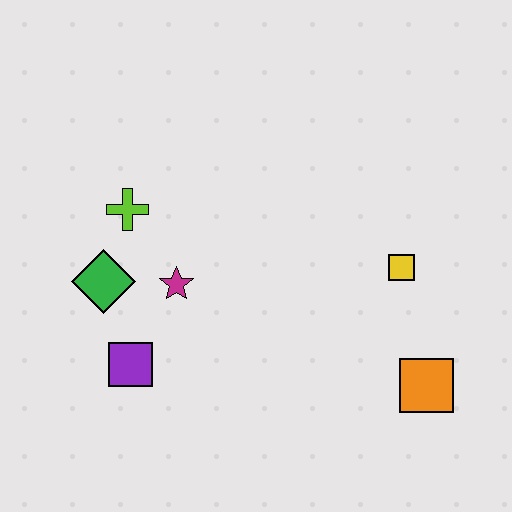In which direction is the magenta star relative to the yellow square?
The magenta star is to the left of the yellow square.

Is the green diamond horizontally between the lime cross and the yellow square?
No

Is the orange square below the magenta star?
Yes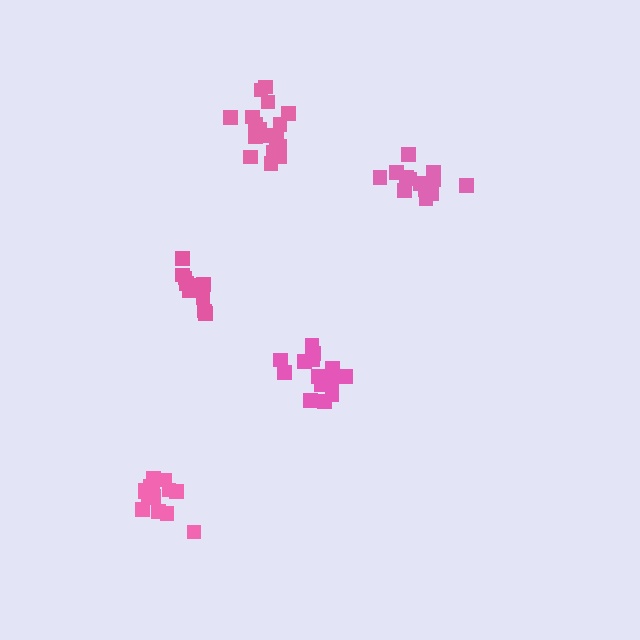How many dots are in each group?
Group 1: 14 dots, Group 2: 13 dots, Group 3: 11 dots, Group 4: 17 dots, Group 5: 14 dots (69 total).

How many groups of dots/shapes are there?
There are 5 groups.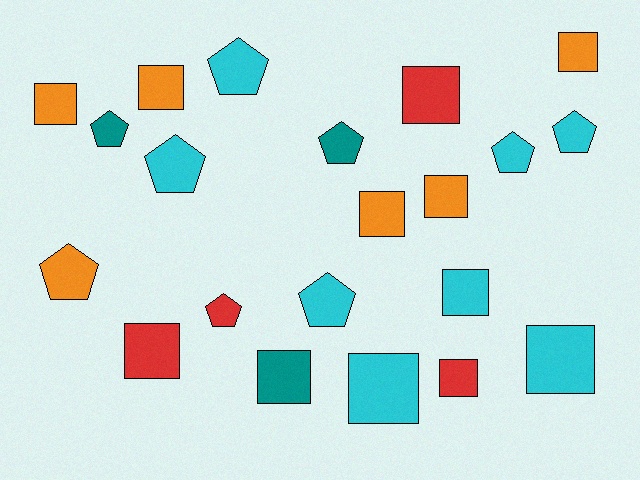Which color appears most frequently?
Cyan, with 8 objects.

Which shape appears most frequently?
Square, with 12 objects.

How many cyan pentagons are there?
There are 5 cyan pentagons.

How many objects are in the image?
There are 21 objects.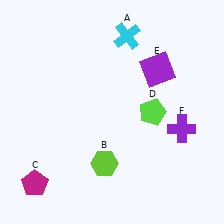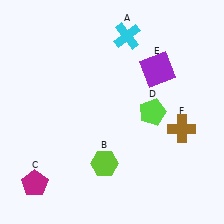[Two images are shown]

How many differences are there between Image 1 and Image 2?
There is 1 difference between the two images.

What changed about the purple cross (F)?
In Image 1, F is purple. In Image 2, it changed to brown.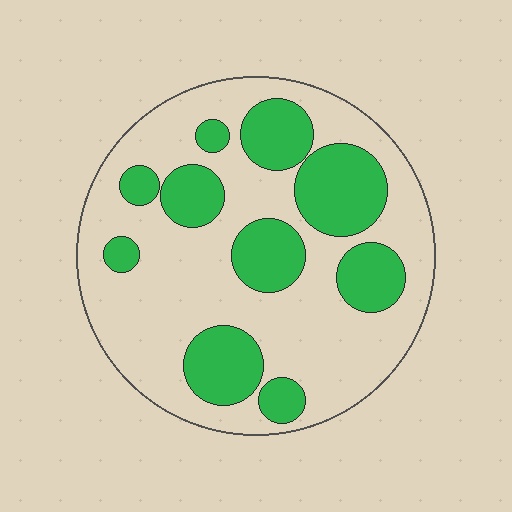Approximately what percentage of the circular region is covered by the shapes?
Approximately 30%.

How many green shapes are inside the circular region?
10.